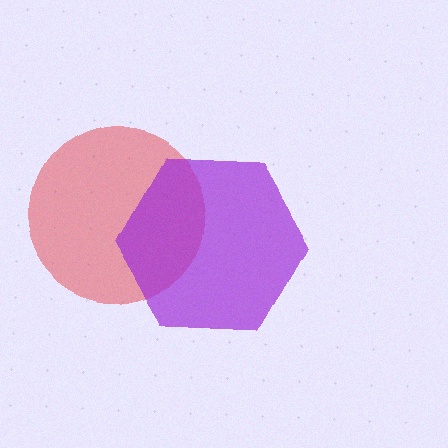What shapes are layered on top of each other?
The layered shapes are: a red circle, a purple hexagon.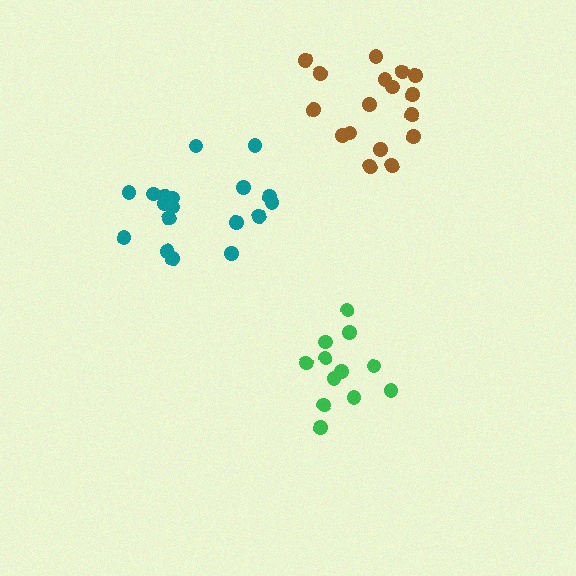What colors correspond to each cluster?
The clusters are colored: green, teal, brown.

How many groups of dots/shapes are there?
There are 3 groups.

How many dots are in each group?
Group 1: 12 dots, Group 2: 18 dots, Group 3: 17 dots (47 total).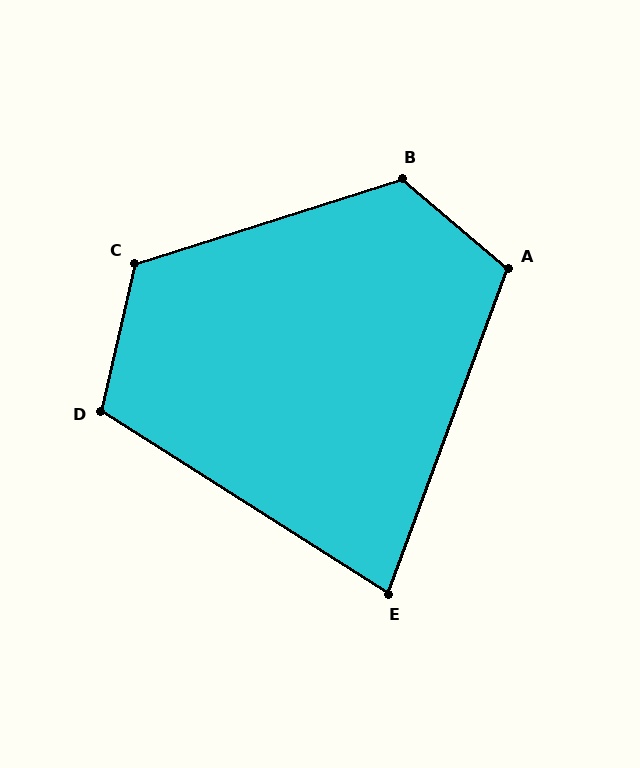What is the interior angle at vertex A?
Approximately 110 degrees (obtuse).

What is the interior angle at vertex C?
Approximately 120 degrees (obtuse).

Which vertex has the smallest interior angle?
E, at approximately 78 degrees.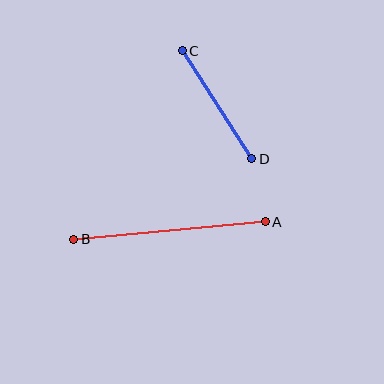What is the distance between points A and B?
The distance is approximately 193 pixels.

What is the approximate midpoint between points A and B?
The midpoint is at approximately (170, 231) pixels.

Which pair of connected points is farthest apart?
Points A and B are farthest apart.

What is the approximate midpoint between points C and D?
The midpoint is at approximately (217, 105) pixels.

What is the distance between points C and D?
The distance is approximately 128 pixels.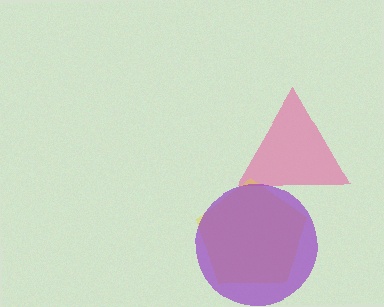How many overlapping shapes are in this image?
There are 3 overlapping shapes in the image.